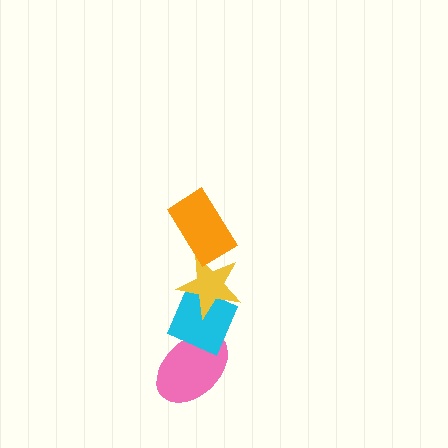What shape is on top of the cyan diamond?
The yellow star is on top of the cyan diamond.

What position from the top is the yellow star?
The yellow star is 2nd from the top.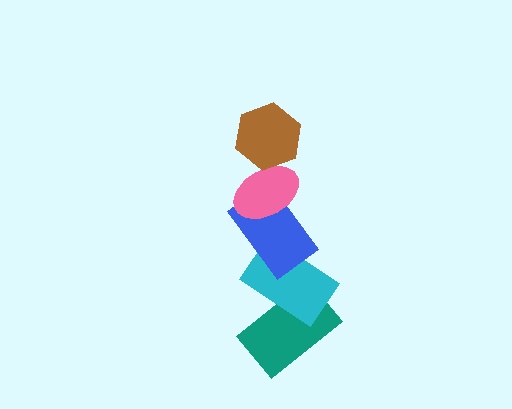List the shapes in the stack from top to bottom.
From top to bottom: the brown hexagon, the pink ellipse, the blue rectangle, the cyan rectangle, the teal rectangle.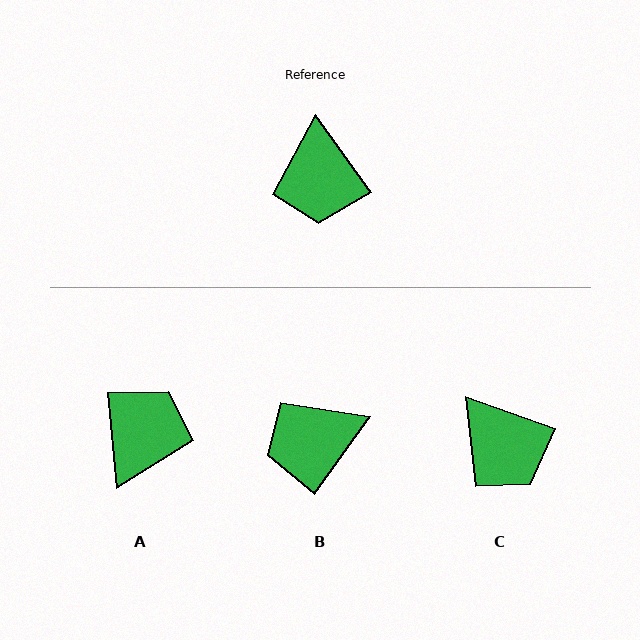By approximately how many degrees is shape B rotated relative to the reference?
Approximately 71 degrees clockwise.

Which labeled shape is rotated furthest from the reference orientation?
A, about 150 degrees away.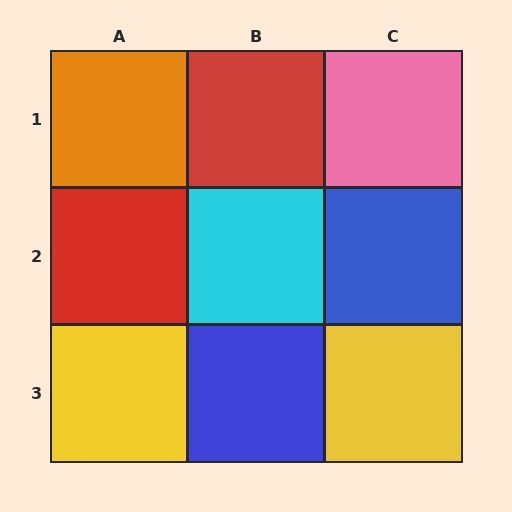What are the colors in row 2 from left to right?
Red, cyan, blue.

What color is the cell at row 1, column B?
Red.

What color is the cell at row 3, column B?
Blue.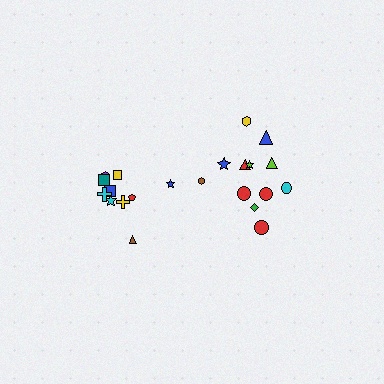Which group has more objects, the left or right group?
The right group.